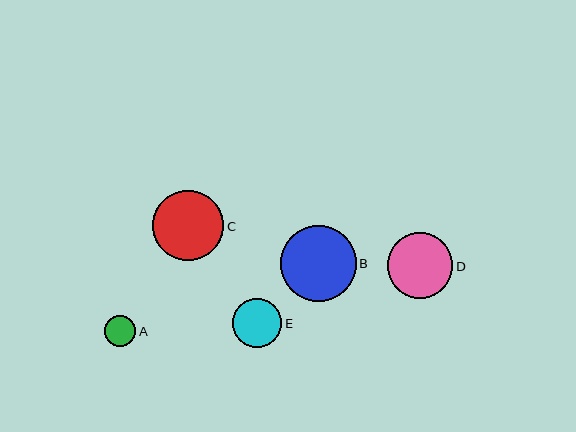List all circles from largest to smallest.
From largest to smallest: B, C, D, E, A.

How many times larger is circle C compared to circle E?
Circle C is approximately 1.4 times the size of circle E.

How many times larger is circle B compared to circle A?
Circle B is approximately 2.4 times the size of circle A.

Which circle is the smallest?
Circle A is the smallest with a size of approximately 31 pixels.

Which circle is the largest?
Circle B is the largest with a size of approximately 76 pixels.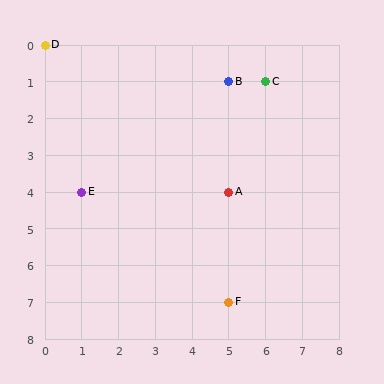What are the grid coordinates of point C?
Point C is at grid coordinates (6, 1).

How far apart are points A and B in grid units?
Points A and B are 3 rows apart.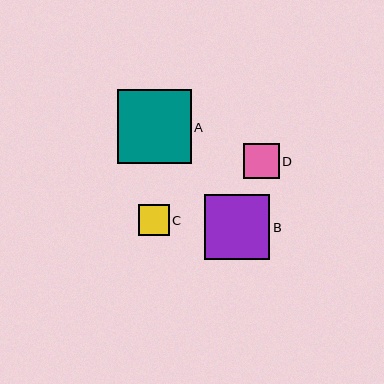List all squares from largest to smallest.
From largest to smallest: A, B, D, C.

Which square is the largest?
Square A is the largest with a size of approximately 74 pixels.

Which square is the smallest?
Square C is the smallest with a size of approximately 31 pixels.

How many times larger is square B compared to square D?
Square B is approximately 1.8 times the size of square D.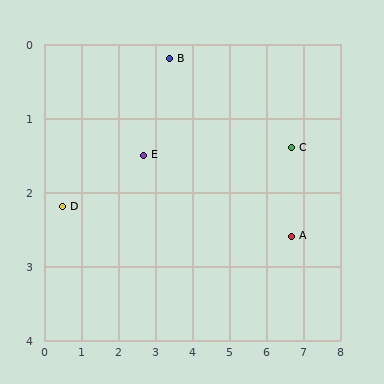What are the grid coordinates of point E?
Point E is at approximately (2.7, 1.5).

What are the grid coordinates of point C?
Point C is at approximately (6.7, 1.4).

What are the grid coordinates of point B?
Point B is at approximately (3.4, 0.2).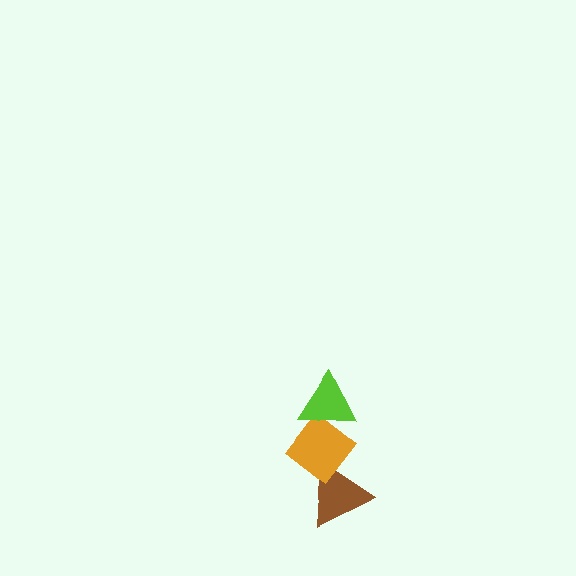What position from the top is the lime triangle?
The lime triangle is 1st from the top.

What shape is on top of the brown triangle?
The orange diamond is on top of the brown triangle.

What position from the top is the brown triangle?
The brown triangle is 3rd from the top.